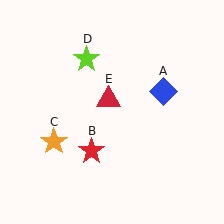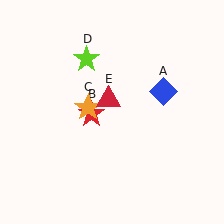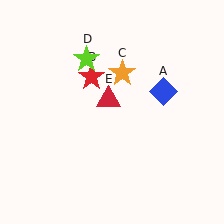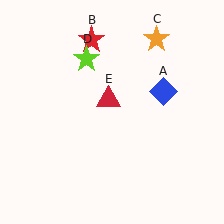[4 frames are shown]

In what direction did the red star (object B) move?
The red star (object B) moved up.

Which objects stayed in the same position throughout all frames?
Blue diamond (object A) and lime star (object D) and red triangle (object E) remained stationary.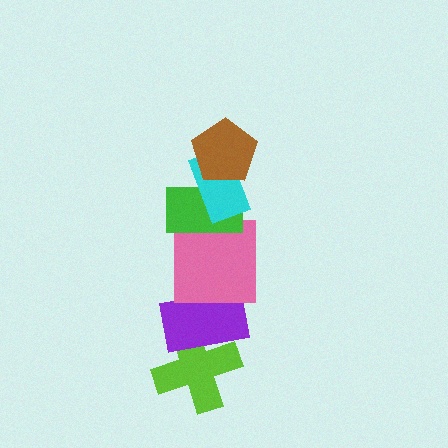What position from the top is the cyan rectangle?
The cyan rectangle is 2nd from the top.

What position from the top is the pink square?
The pink square is 4th from the top.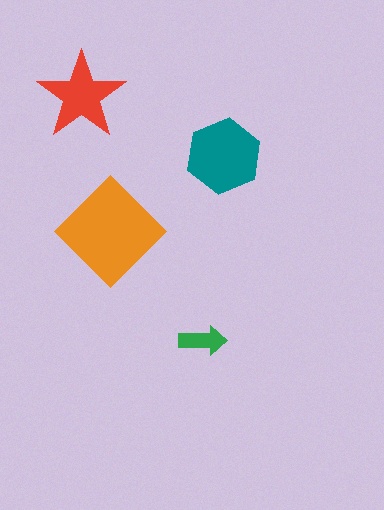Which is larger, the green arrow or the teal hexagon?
The teal hexagon.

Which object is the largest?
The orange diamond.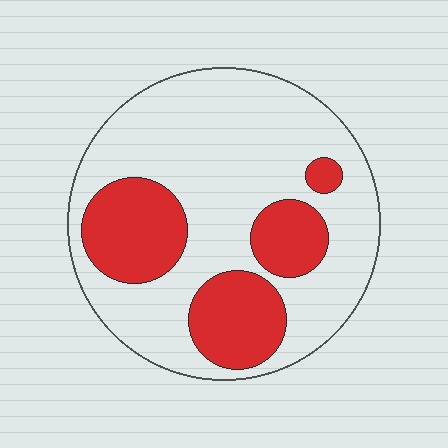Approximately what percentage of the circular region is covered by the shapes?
Approximately 30%.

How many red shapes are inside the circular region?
4.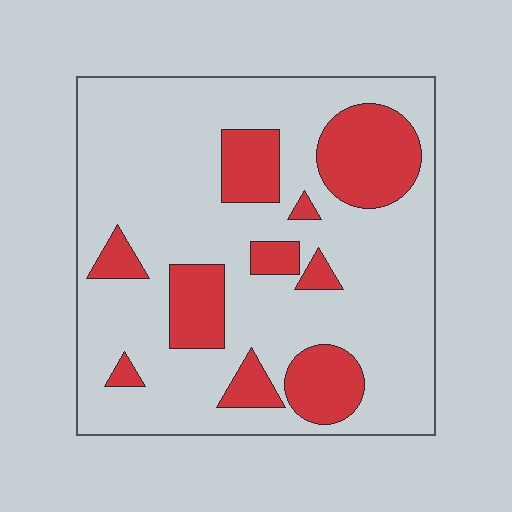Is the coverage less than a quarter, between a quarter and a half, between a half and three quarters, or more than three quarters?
Less than a quarter.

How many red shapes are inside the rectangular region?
10.